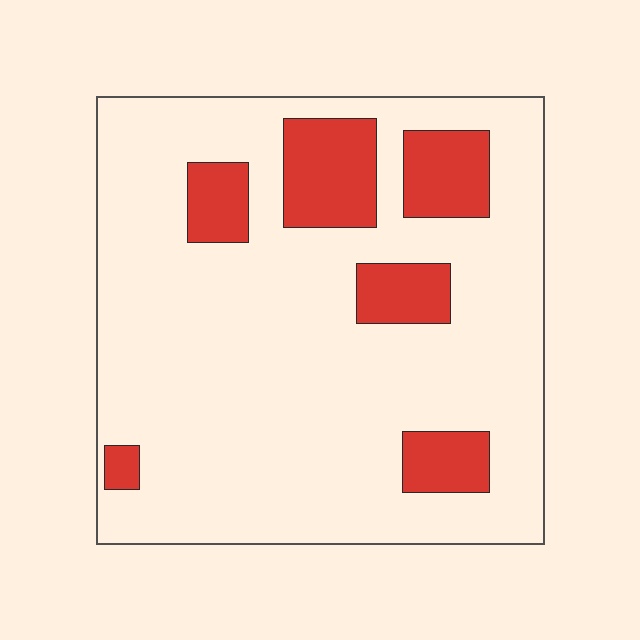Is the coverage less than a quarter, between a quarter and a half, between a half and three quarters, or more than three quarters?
Less than a quarter.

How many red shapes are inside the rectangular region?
6.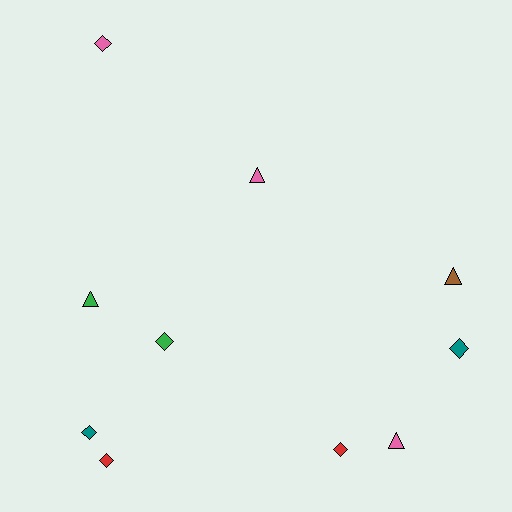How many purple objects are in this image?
There are no purple objects.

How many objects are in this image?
There are 10 objects.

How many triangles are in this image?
There are 4 triangles.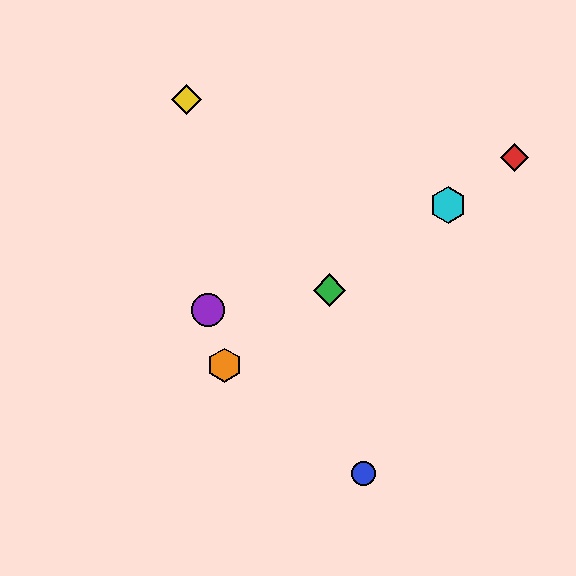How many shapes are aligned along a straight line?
4 shapes (the red diamond, the green diamond, the orange hexagon, the cyan hexagon) are aligned along a straight line.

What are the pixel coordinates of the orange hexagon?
The orange hexagon is at (225, 365).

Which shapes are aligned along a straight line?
The red diamond, the green diamond, the orange hexagon, the cyan hexagon are aligned along a straight line.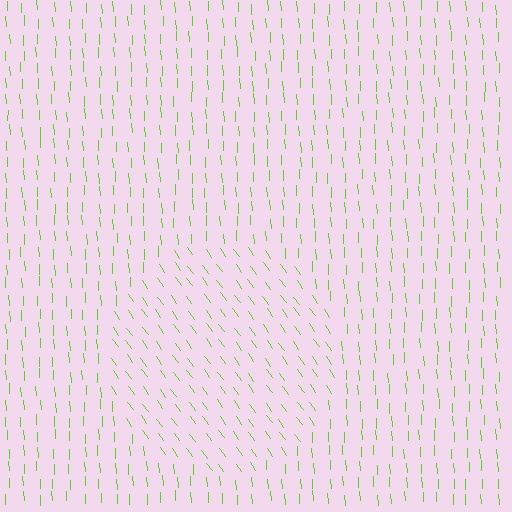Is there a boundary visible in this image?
Yes, there is a texture boundary formed by a change in line orientation.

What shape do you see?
I see a circle.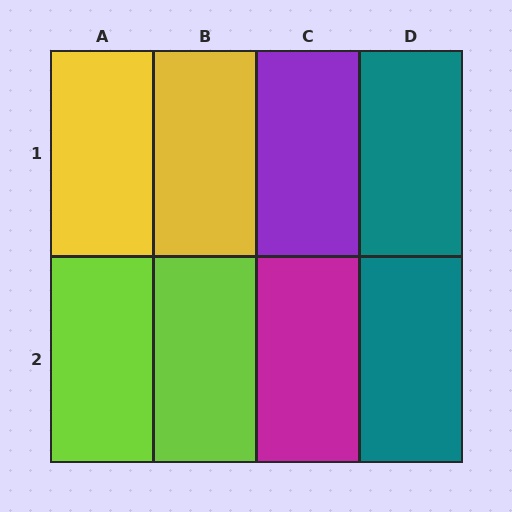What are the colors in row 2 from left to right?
Lime, lime, magenta, teal.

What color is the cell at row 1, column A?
Yellow.